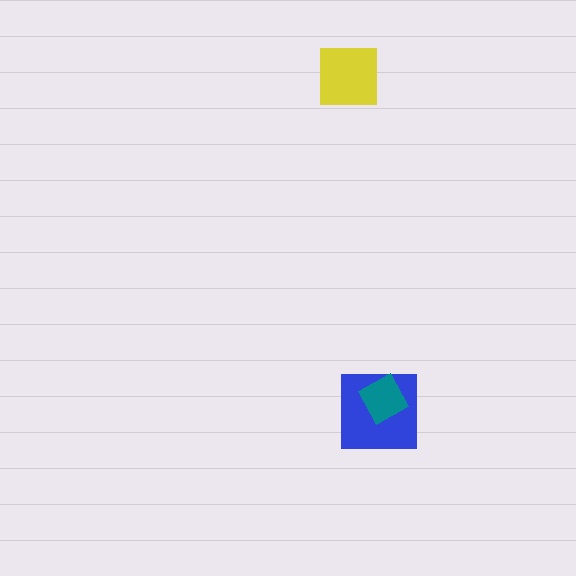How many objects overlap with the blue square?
1 object overlaps with the blue square.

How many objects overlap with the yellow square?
0 objects overlap with the yellow square.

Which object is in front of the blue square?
The teal diamond is in front of the blue square.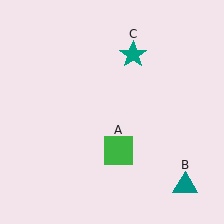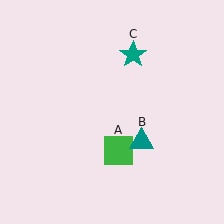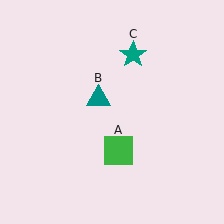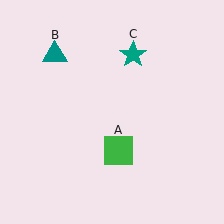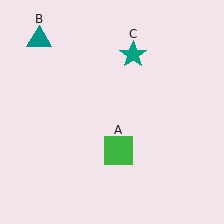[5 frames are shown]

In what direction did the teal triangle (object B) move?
The teal triangle (object B) moved up and to the left.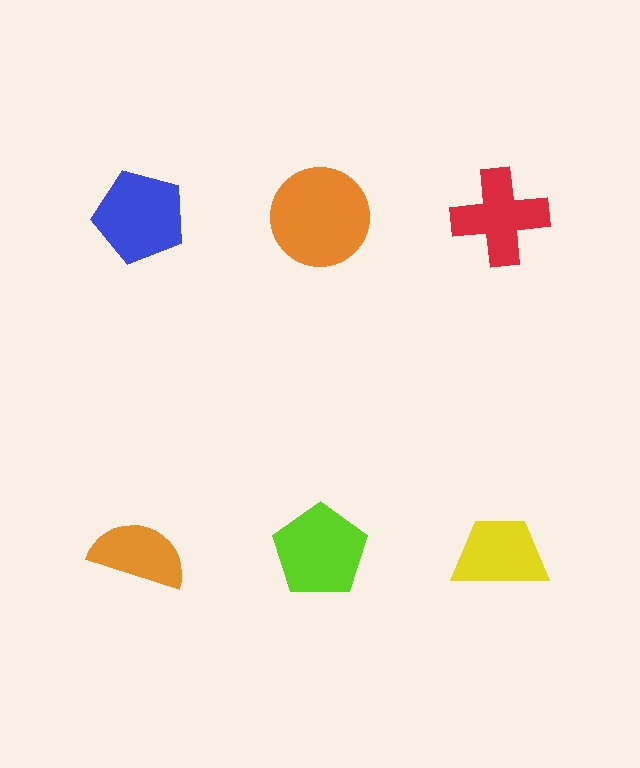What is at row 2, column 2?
A lime pentagon.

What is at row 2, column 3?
A yellow trapezoid.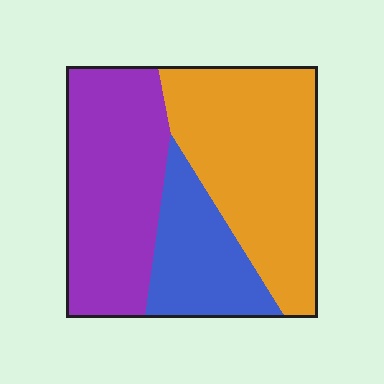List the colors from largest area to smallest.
From largest to smallest: orange, purple, blue.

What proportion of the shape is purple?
Purple covers roughly 35% of the shape.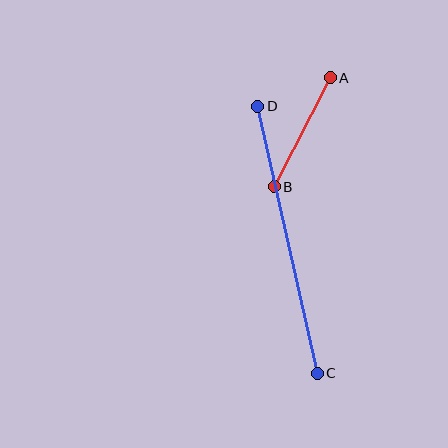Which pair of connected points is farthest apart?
Points C and D are farthest apart.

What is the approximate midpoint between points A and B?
The midpoint is at approximately (302, 132) pixels.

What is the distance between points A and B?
The distance is approximately 123 pixels.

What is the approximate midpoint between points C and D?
The midpoint is at approximately (287, 240) pixels.